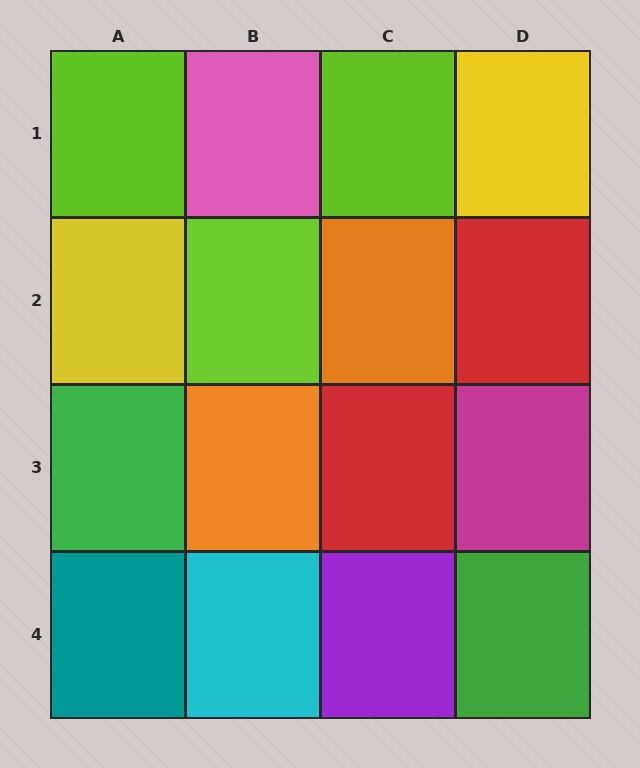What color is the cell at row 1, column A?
Lime.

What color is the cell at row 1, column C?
Lime.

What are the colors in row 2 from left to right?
Yellow, lime, orange, red.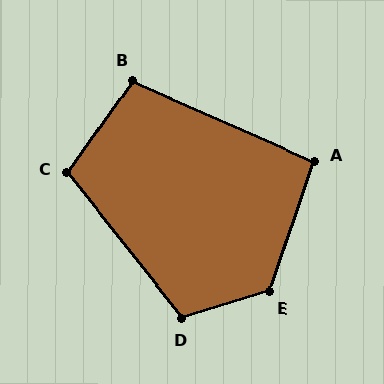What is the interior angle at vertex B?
Approximately 101 degrees (obtuse).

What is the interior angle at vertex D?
Approximately 112 degrees (obtuse).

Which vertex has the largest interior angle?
E, at approximately 126 degrees.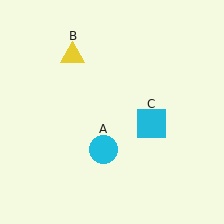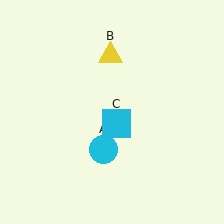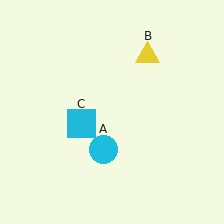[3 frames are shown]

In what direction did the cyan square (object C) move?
The cyan square (object C) moved left.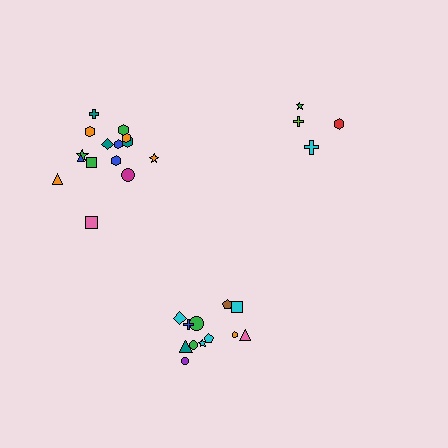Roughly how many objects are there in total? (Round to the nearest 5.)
Roughly 30 objects in total.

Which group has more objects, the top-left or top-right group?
The top-left group.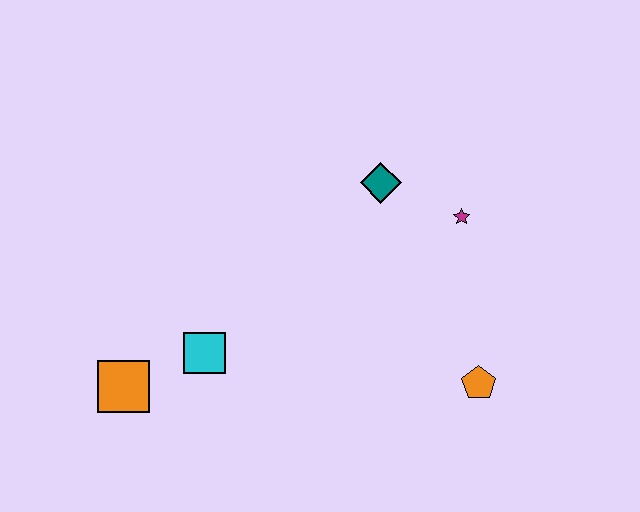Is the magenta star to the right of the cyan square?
Yes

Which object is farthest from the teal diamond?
The orange square is farthest from the teal diamond.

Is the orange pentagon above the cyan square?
No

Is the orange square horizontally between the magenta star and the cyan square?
No